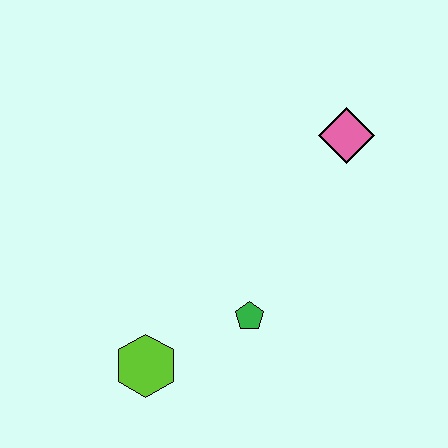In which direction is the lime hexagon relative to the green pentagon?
The lime hexagon is to the left of the green pentagon.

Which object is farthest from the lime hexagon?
The pink diamond is farthest from the lime hexagon.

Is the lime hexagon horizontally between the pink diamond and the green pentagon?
No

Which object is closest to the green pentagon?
The lime hexagon is closest to the green pentagon.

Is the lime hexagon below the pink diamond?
Yes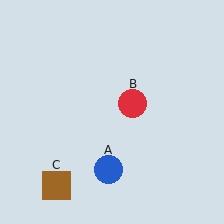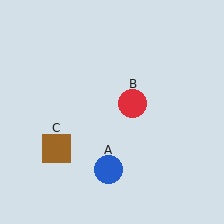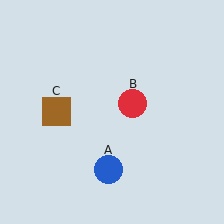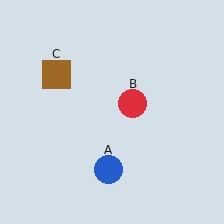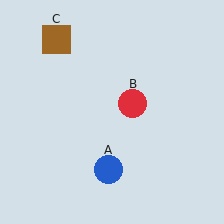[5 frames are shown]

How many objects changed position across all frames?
1 object changed position: brown square (object C).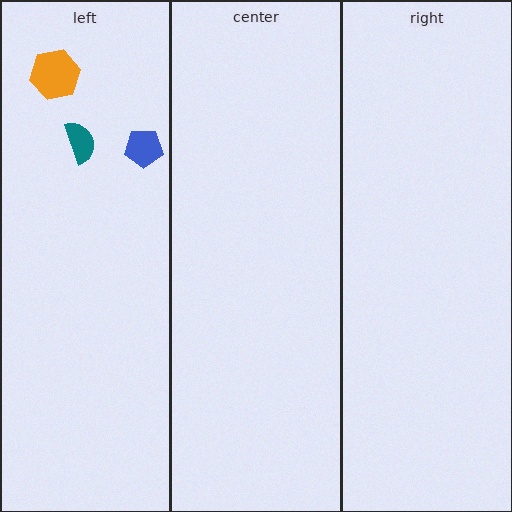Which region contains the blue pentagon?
The left region.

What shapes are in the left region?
The teal semicircle, the blue pentagon, the orange hexagon.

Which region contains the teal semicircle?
The left region.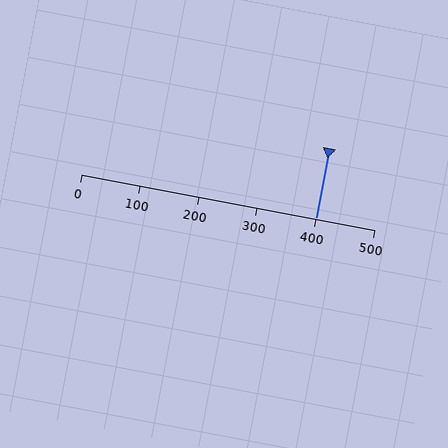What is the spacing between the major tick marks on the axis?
The major ticks are spaced 100 apart.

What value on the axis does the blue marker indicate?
The marker indicates approximately 400.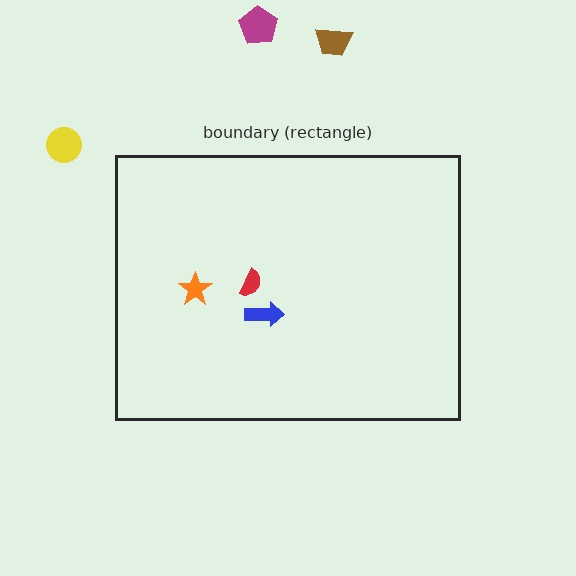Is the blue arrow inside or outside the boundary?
Inside.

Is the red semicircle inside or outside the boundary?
Inside.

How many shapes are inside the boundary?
3 inside, 3 outside.